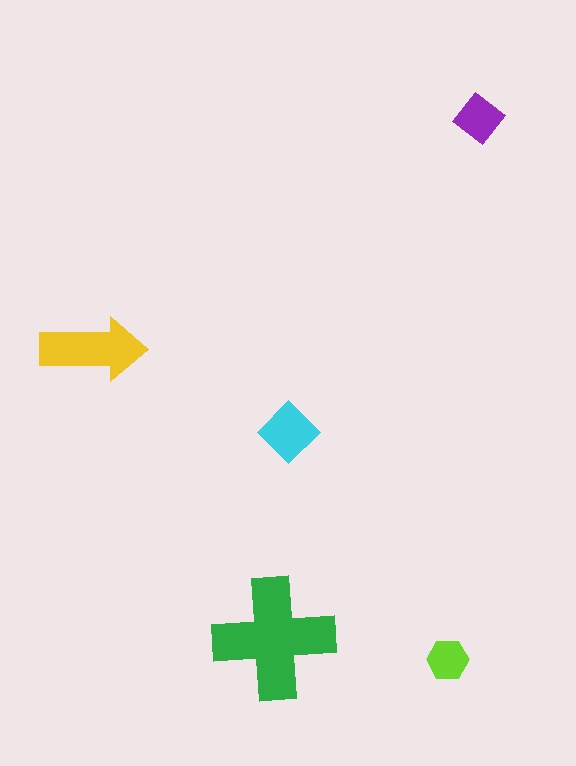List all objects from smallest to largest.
The lime hexagon, the purple diamond, the cyan diamond, the yellow arrow, the green cross.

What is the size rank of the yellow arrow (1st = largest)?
2nd.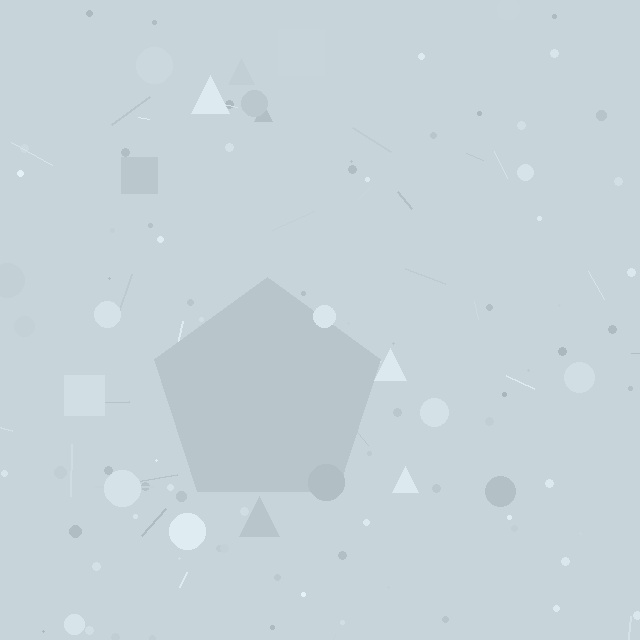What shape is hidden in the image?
A pentagon is hidden in the image.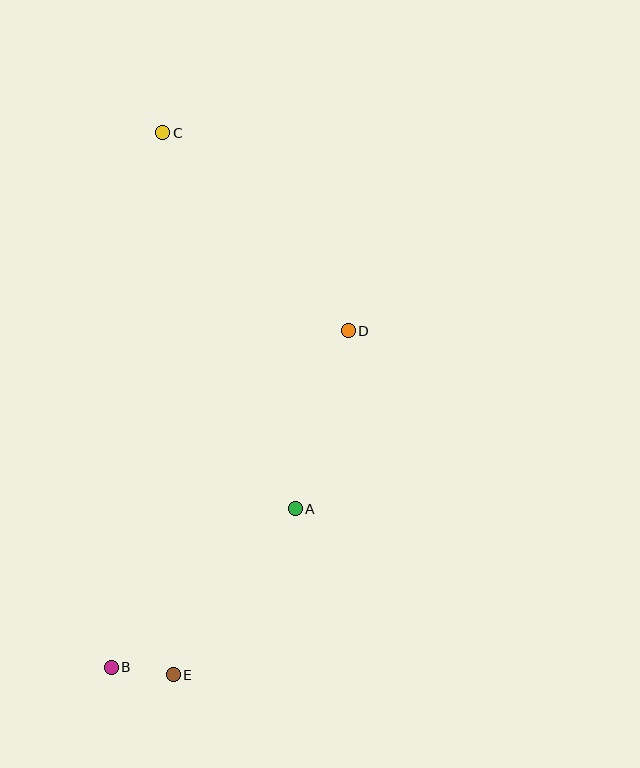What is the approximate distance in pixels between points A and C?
The distance between A and C is approximately 398 pixels.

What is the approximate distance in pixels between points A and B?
The distance between A and B is approximately 243 pixels.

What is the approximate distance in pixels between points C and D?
The distance between C and D is approximately 271 pixels.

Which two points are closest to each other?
Points B and E are closest to each other.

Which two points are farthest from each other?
Points C and E are farthest from each other.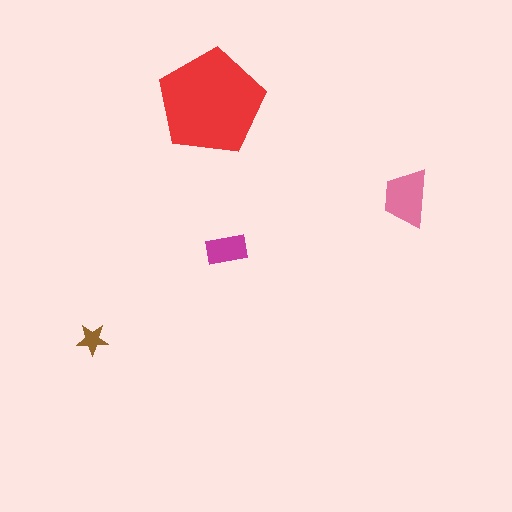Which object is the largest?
The red pentagon.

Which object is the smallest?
The brown star.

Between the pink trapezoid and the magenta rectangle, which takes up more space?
The pink trapezoid.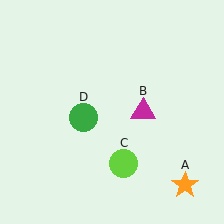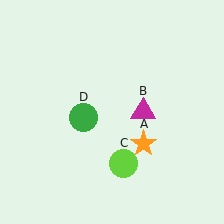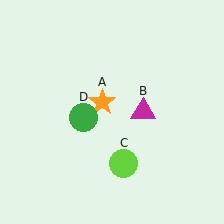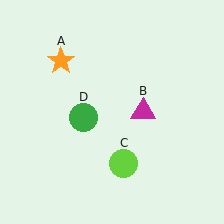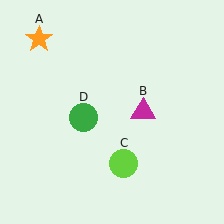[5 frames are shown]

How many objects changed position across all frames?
1 object changed position: orange star (object A).